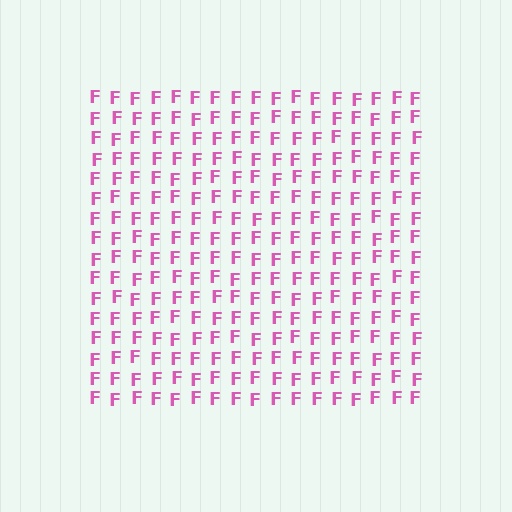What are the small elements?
The small elements are letter F's.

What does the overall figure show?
The overall figure shows a square.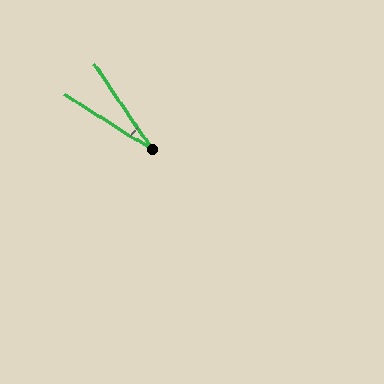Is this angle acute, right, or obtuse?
It is acute.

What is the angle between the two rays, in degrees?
Approximately 24 degrees.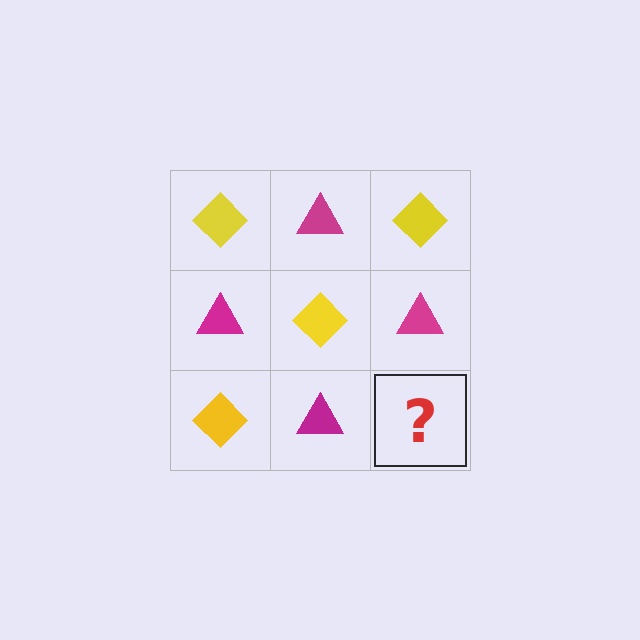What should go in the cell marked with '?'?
The missing cell should contain a yellow diamond.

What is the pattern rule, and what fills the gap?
The rule is that it alternates yellow diamond and magenta triangle in a checkerboard pattern. The gap should be filled with a yellow diamond.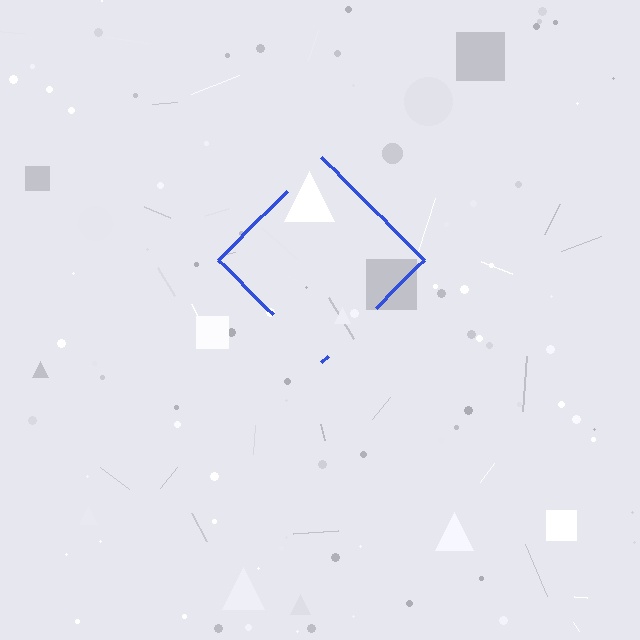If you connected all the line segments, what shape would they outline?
They would outline a diamond.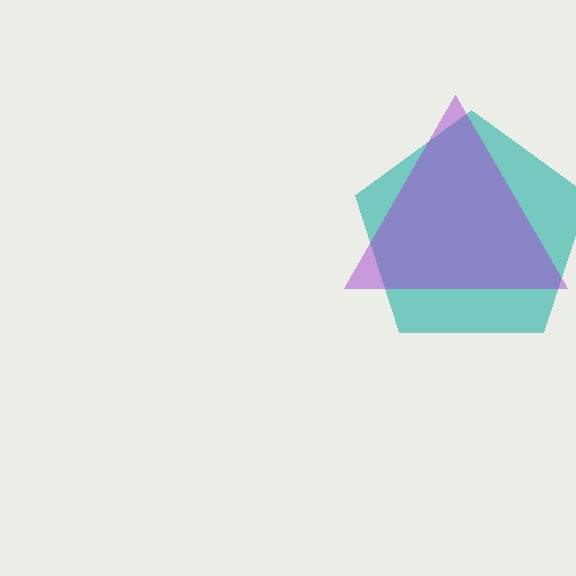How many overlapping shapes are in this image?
There are 2 overlapping shapes in the image.